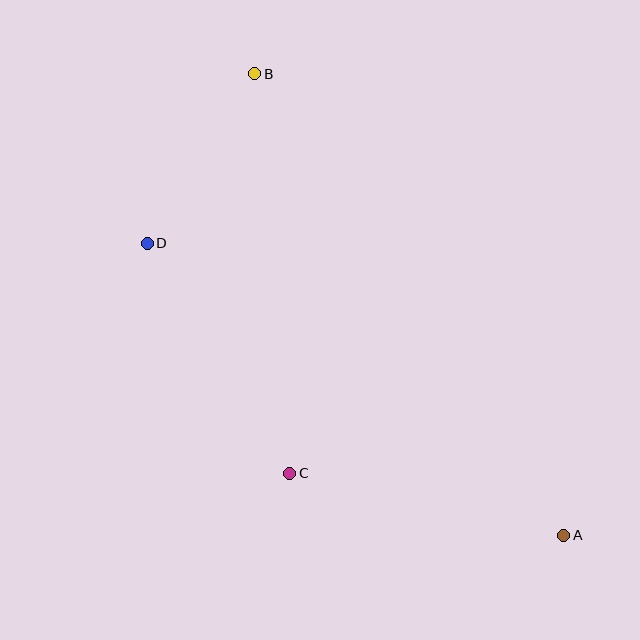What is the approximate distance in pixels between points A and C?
The distance between A and C is approximately 281 pixels.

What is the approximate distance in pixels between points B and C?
The distance between B and C is approximately 401 pixels.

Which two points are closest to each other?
Points B and D are closest to each other.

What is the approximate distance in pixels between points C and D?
The distance between C and D is approximately 270 pixels.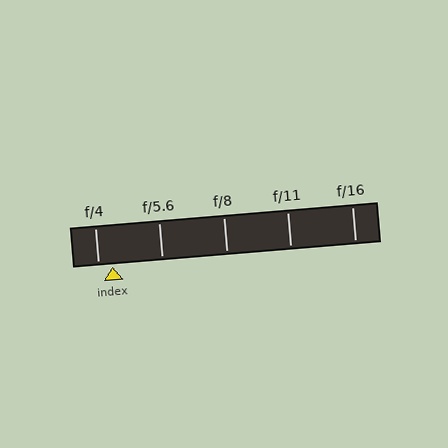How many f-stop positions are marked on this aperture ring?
There are 5 f-stop positions marked.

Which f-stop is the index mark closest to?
The index mark is closest to f/4.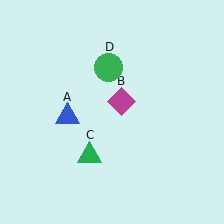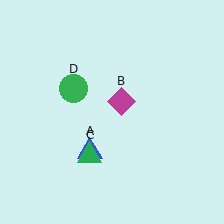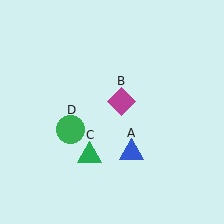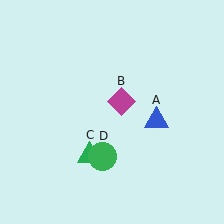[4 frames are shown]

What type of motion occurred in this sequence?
The blue triangle (object A), green circle (object D) rotated counterclockwise around the center of the scene.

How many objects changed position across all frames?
2 objects changed position: blue triangle (object A), green circle (object D).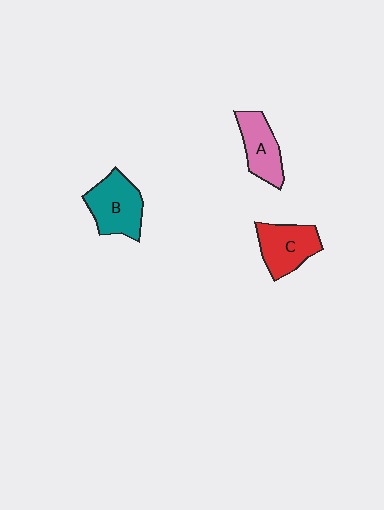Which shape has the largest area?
Shape B (teal).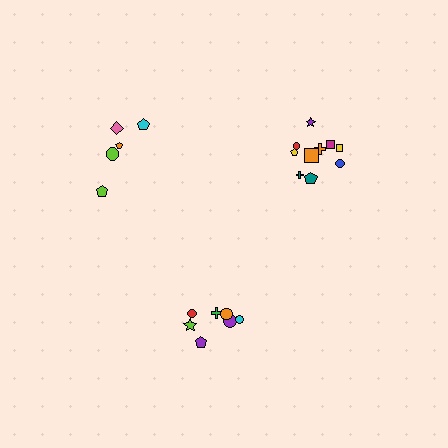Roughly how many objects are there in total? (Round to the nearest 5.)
Roughly 25 objects in total.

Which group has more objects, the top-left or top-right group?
The top-right group.